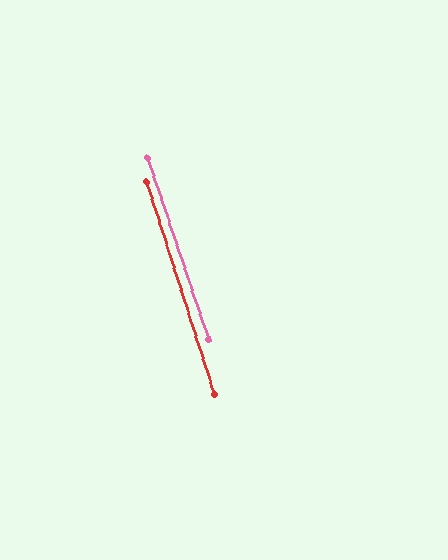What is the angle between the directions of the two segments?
Approximately 1 degree.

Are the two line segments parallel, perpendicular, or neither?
Parallel — their directions differ by only 0.5°.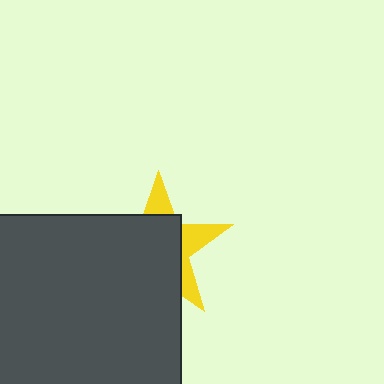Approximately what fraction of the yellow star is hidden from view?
Roughly 67% of the yellow star is hidden behind the dark gray rectangle.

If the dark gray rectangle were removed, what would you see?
You would see the complete yellow star.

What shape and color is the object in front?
The object in front is a dark gray rectangle.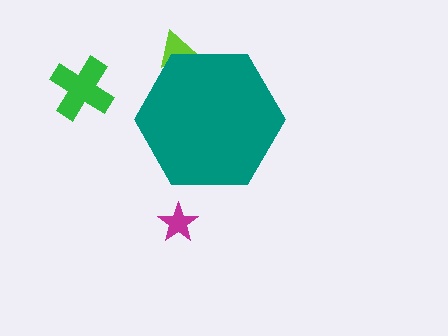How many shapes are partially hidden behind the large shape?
1 shape is partially hidden.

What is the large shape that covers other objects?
A teal hexagon.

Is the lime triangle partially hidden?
Yes, the lime triangle is partially hidden behind the teal hexagon.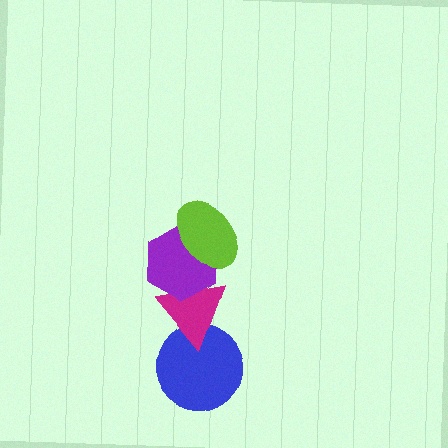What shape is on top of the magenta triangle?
The purple hexagon is on top of the magenta triangle.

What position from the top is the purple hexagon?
The purple hexagon is 2nd from the top.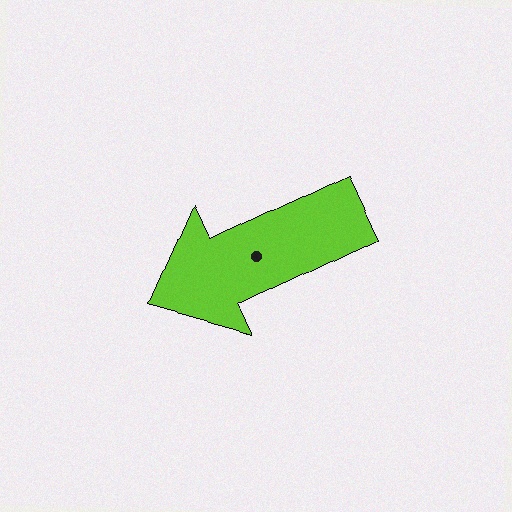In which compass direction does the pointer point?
Southwest.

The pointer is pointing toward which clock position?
Roughly 8 o'clock.